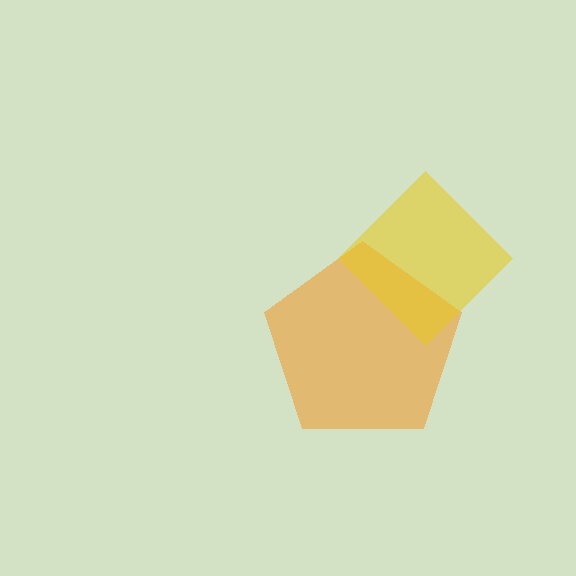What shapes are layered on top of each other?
The layered shapes are: an orange pentagon, a yellow diamond.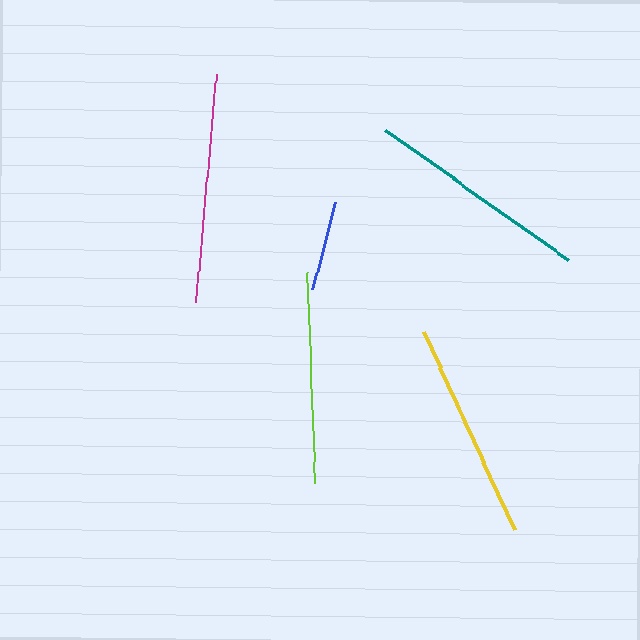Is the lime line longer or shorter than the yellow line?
The yellow line is longer than the lime line.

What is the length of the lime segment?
The lime segment is approximately 211 pixels long.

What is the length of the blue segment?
The blue segment is approximately 89 pixels long.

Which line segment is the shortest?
The blue line is the shortest at approximately 89 pixels.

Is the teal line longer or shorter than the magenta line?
The magenta line is longer than the teal line.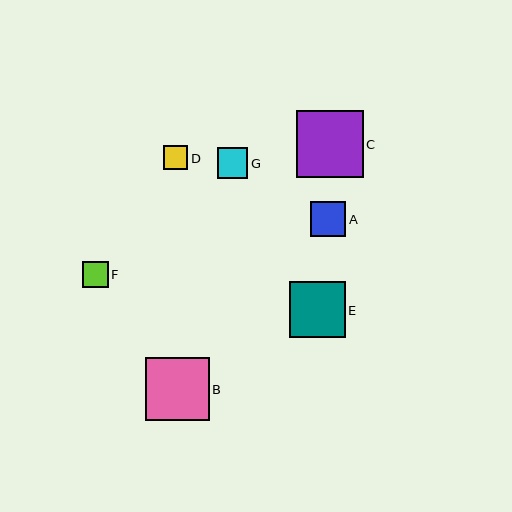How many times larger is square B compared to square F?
Square B is approximately 2.5 times the size of square F.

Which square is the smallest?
Square D is the smallest with a size of approximately 24 pixels.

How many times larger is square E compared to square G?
Square E is approximately 1.8 times the size of square G.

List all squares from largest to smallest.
From largest to smallest: C, B, E, A, G, F, D.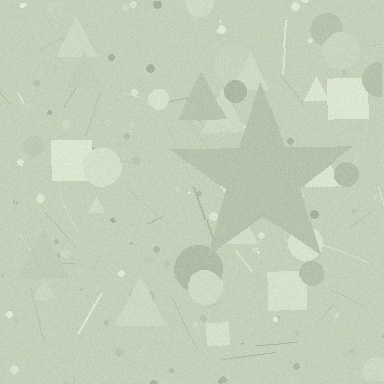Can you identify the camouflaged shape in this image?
The camouflaged shape is a star.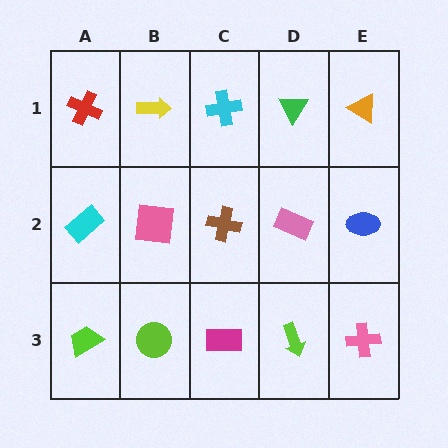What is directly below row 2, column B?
A lime circle.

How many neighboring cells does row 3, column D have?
3.